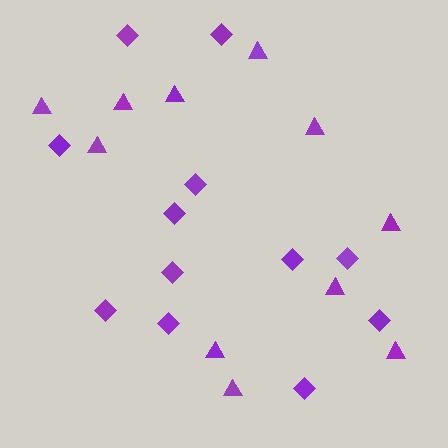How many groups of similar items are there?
There are 2 groups: one group of diamonds (12) and one group of triangles (11).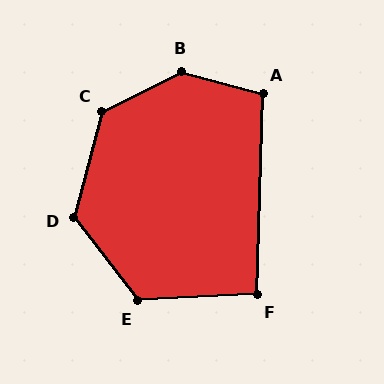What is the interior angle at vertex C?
Approximately 131 degrees (obtuse).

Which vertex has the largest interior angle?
B, at approximately 138 degrees.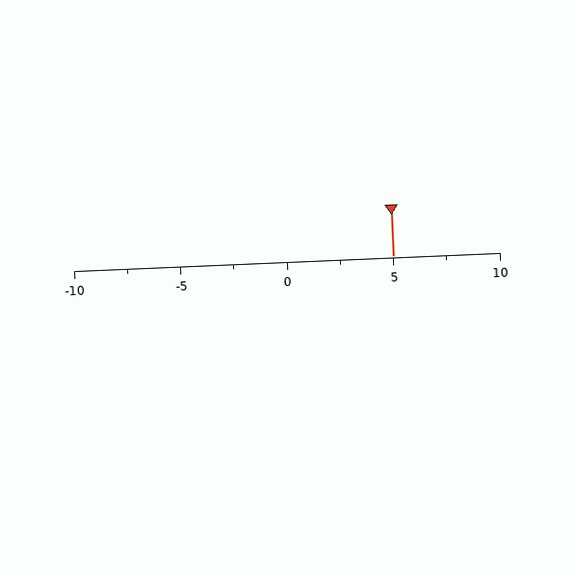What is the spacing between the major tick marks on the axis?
The major ticks are spaced 5 apart.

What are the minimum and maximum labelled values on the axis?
The axis runs from -10 to 10.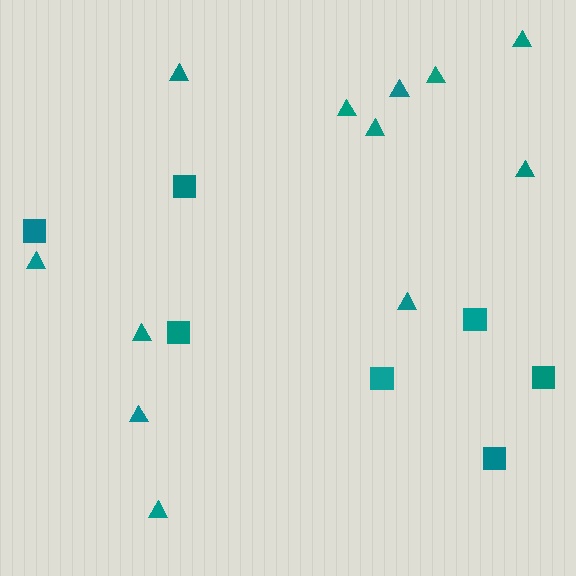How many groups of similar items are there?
There are 2 groups: one group of triangles (12) and one group of squares (7).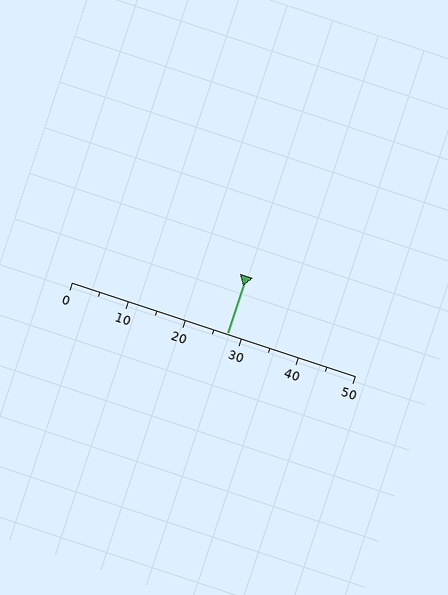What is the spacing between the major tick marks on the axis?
The major ticks are spaced 10 apart.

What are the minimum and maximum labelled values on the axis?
The axis runs from 0 to 50.